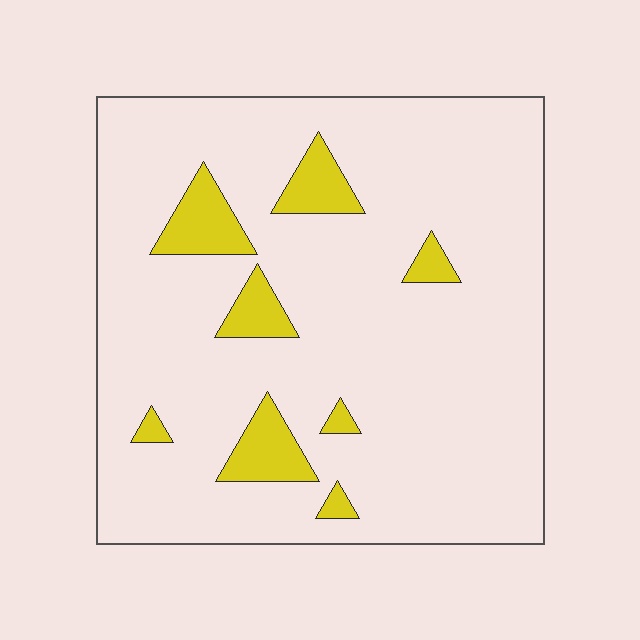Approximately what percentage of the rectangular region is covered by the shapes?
Approximately 10%.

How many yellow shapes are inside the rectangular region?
8.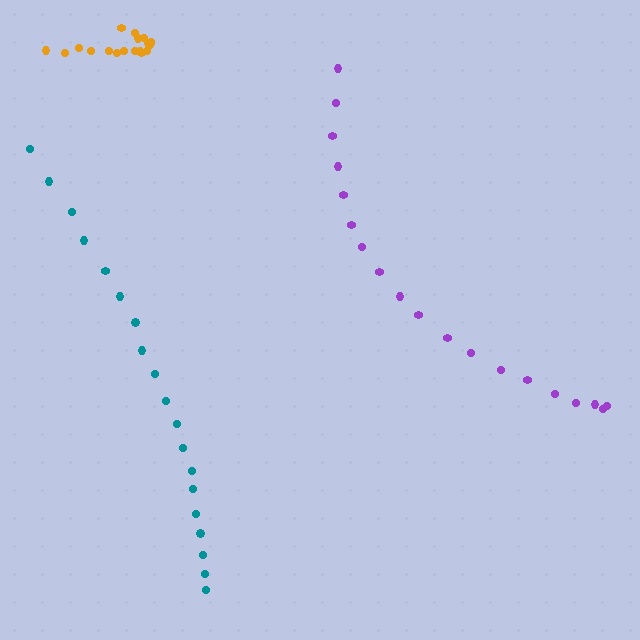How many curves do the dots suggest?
There are 3 distinct paths.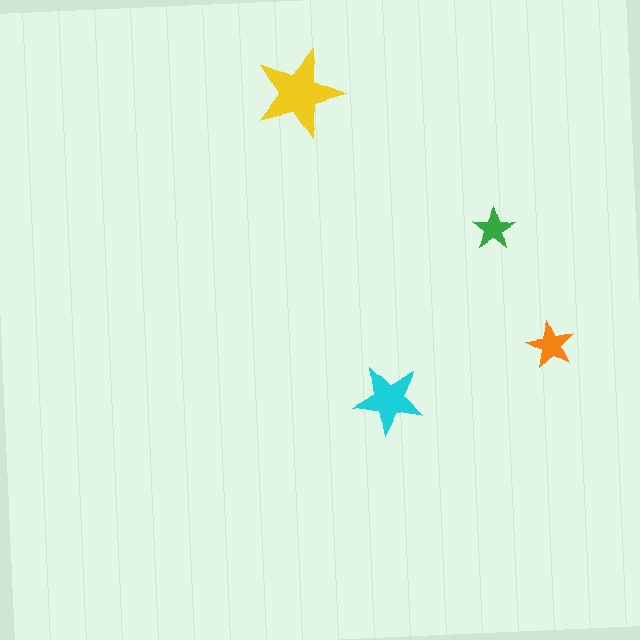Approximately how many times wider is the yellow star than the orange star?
About 2 times wider.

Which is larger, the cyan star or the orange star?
The cyan one.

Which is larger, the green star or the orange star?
The orange one.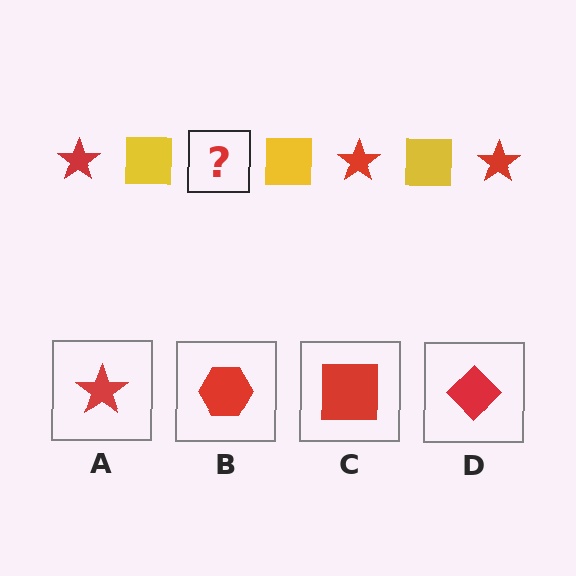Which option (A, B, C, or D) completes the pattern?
A.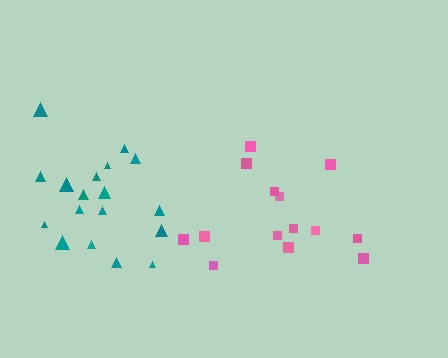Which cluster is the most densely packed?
Teal.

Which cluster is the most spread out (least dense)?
Pink.